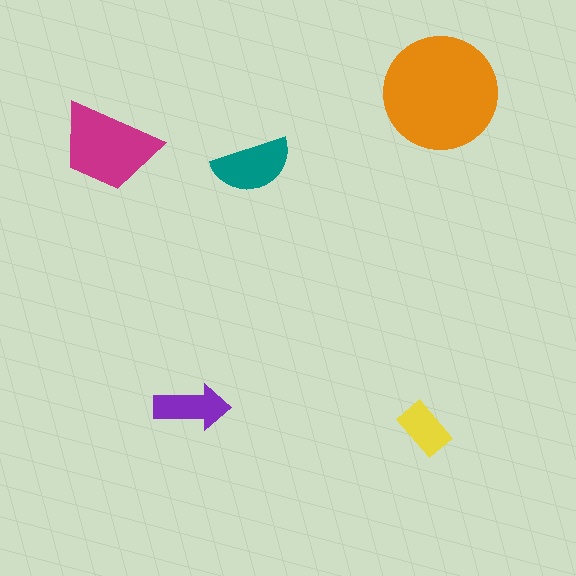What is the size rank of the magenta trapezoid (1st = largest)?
2nd.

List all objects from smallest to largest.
The yellow rectangle, the purple arrow, the teal semicircle, the magenta trapezoid, the orange circle.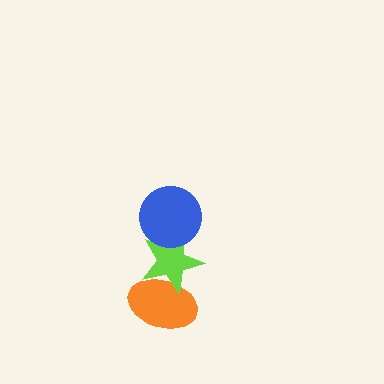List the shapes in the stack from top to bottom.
From top to bottom: the blue circle, the lime star, the orange ellipse.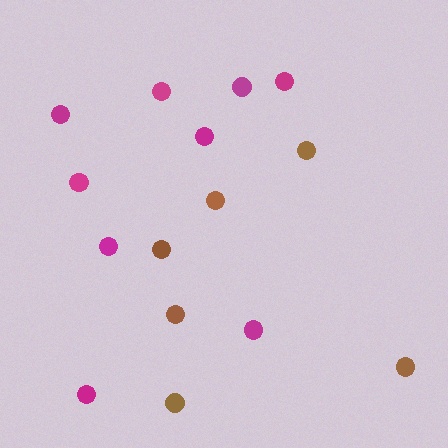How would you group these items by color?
There are 2 groups: one group of brown circles (6) and one group of magenta circles (9).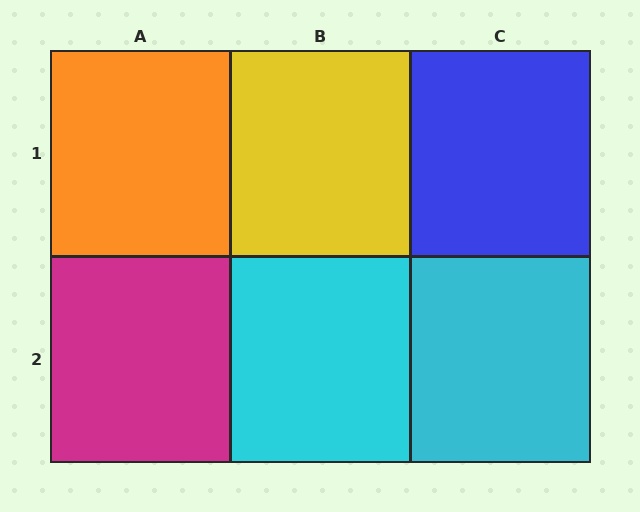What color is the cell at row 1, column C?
Blue.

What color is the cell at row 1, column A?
Orange.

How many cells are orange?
1 cell is orange.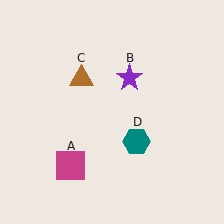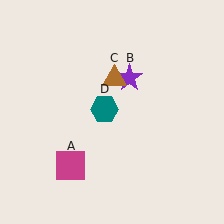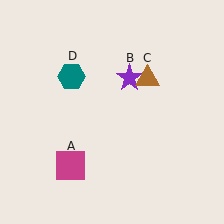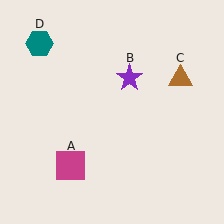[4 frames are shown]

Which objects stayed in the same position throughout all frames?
Magenta square (object A) and purple star (object B) remained stationary.